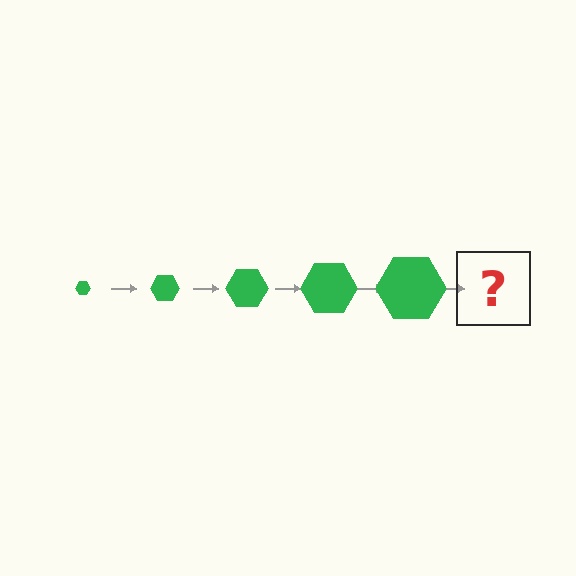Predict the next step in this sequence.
The next step is a green hexagon, larger than the previous one.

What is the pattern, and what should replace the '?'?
The pattern is that the hexagon gets progressively larger each step. The '?' should be a green hexagon, larger than the previous one.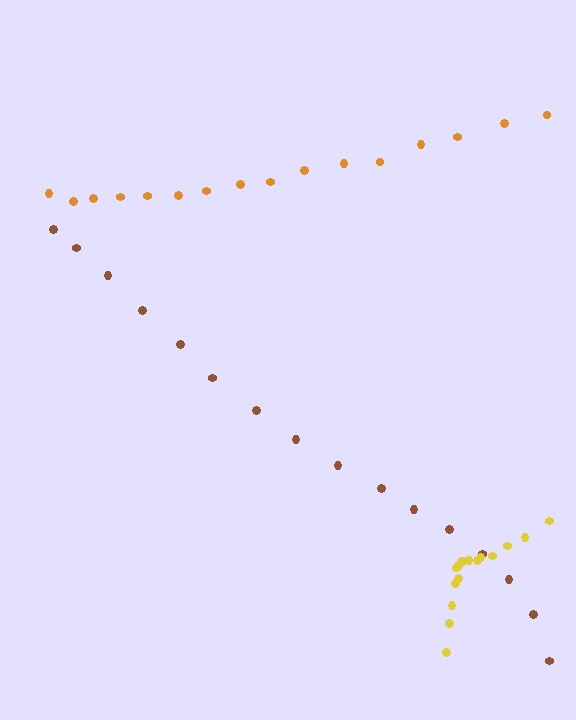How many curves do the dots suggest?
There are 3 distinct paths.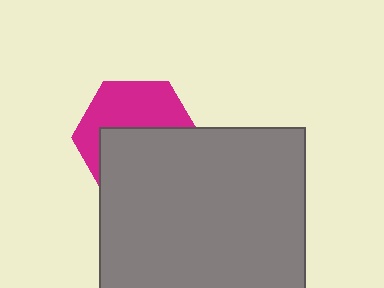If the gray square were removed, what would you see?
You would see the complete magenta hexagon.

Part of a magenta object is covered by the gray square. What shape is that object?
It is a hexagon.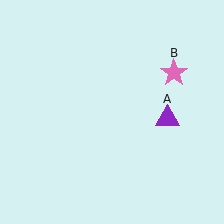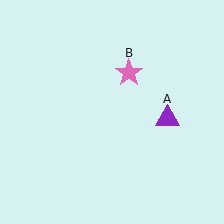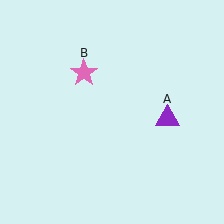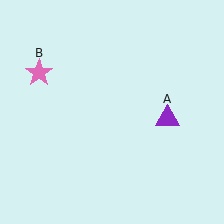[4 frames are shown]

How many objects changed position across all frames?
1 object changed position: pink star (object B).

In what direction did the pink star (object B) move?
The pink star (object B) moved left.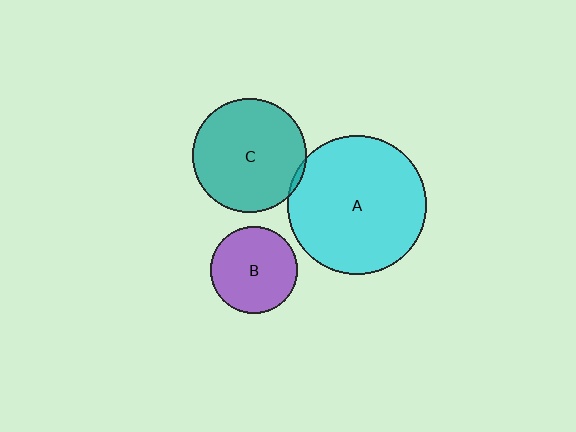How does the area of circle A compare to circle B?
Approximately 2.6 times.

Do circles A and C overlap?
Yes.